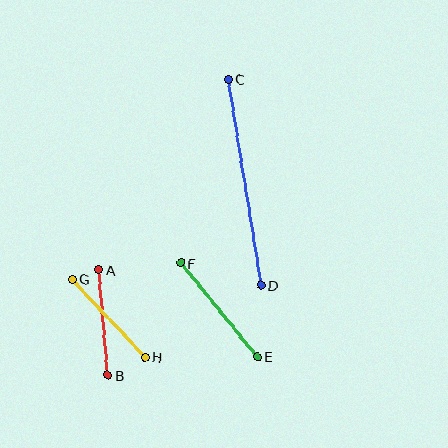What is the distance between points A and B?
The distance is approximately 106 pixels.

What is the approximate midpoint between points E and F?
The midpoint is at approximately (219, 310) pixels.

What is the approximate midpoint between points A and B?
The midpoint is at approximately (103, 322) pixels.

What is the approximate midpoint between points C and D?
The midpoint is at approximately (244, 182) pixels.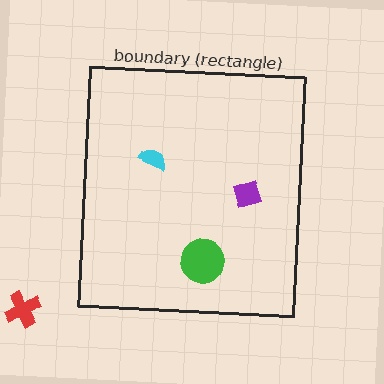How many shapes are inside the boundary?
3 inside, 1 outside.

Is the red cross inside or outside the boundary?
Outside.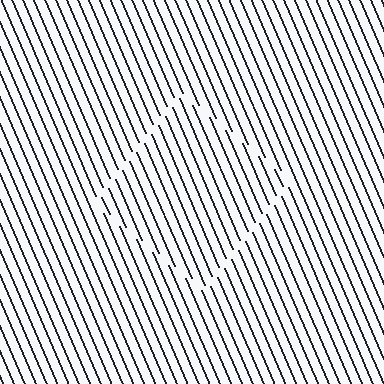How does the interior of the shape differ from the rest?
The interior of the shape contains the same grating, shifted by half a period — the contour is defined by the phase discontinuity where line-ends from the inner and outer gratings abut.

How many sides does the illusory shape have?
4 sides — the line-ends trace a square.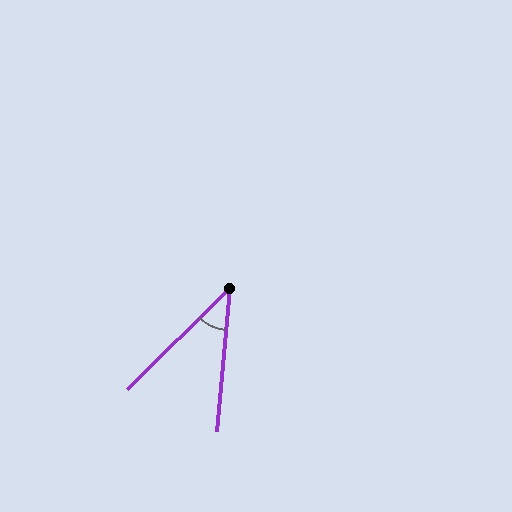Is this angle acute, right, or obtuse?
It is acute.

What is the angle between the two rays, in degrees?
Approximately 40 degrees.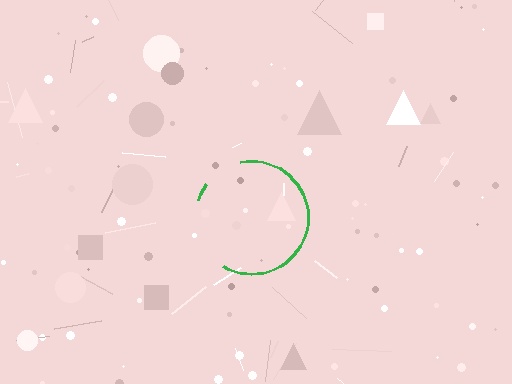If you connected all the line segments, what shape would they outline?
They would outline a circle.